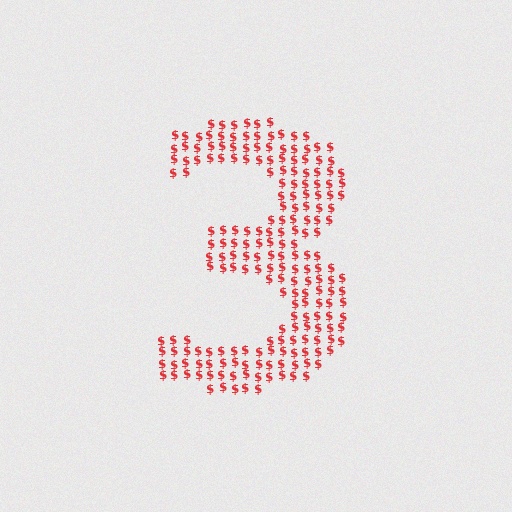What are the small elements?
The small elements are dollar signs.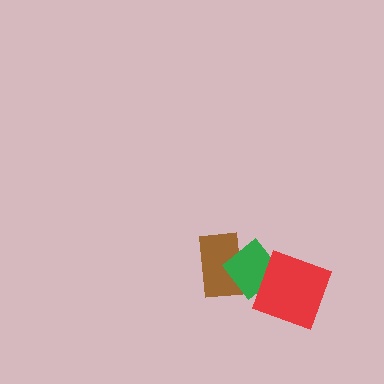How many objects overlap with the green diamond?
2 objects overlap with the green diamond.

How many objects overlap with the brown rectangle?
1 object overlaps with the brown rectangle.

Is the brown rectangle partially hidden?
Yes, it is partially covered by another shape.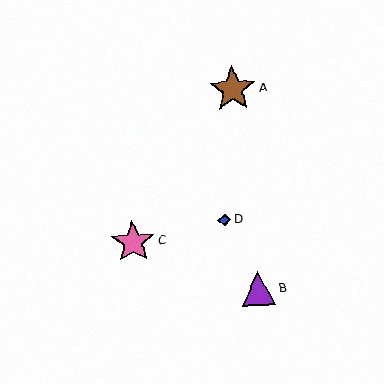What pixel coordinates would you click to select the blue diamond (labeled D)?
Click at (225, 220) to select the blue diamond D.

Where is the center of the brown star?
The center of the brown star is at (232, 89).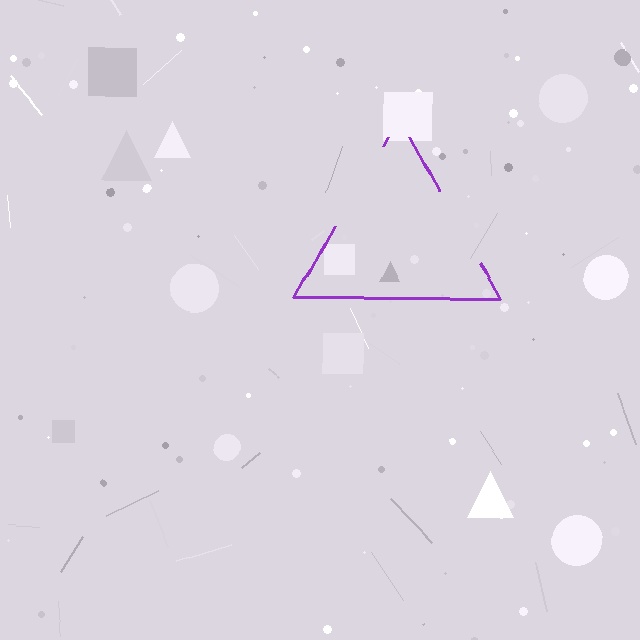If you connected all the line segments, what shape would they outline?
They would outline a triangle.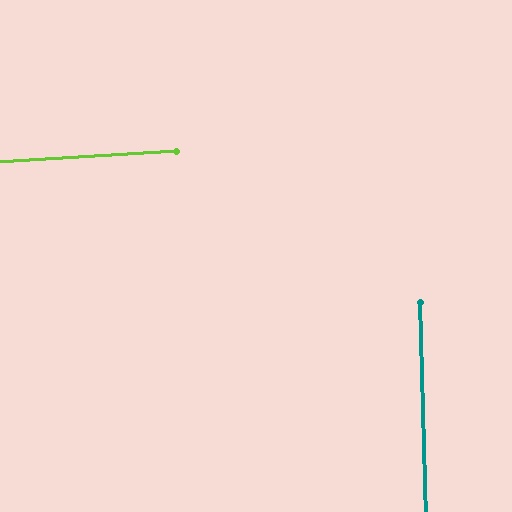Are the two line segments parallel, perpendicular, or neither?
Perpendicular — they meet at approximately 88°.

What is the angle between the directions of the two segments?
Approximately 88 degrees.